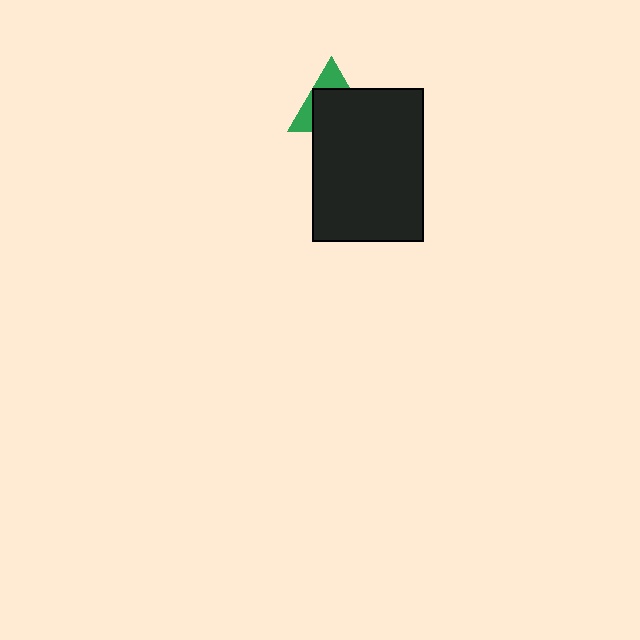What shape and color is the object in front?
The object in front is a black rectangle.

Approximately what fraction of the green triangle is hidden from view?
Roughly 67% of the green triangle is hidden behind the black rectangle.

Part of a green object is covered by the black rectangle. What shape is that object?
It is a triangle.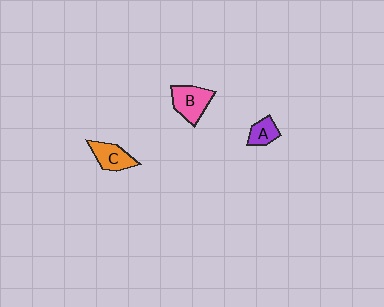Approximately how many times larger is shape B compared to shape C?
Approximately 1.2 times.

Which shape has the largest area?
Shape B (pink).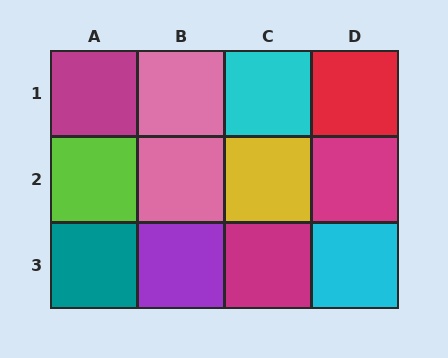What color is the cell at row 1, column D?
Red.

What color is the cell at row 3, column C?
Magenta.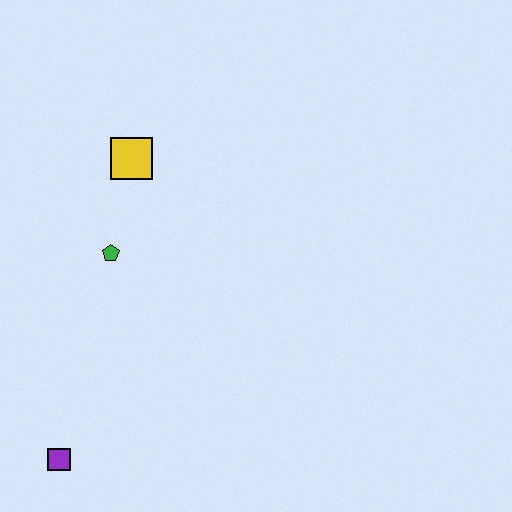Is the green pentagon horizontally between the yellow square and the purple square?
Yes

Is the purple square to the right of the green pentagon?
No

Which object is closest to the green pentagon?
The yellow square is closest to the green pentagon.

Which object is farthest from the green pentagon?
The purple square is farthest from the green pentagon.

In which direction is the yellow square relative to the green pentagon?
The yellow square is above the green pentagon.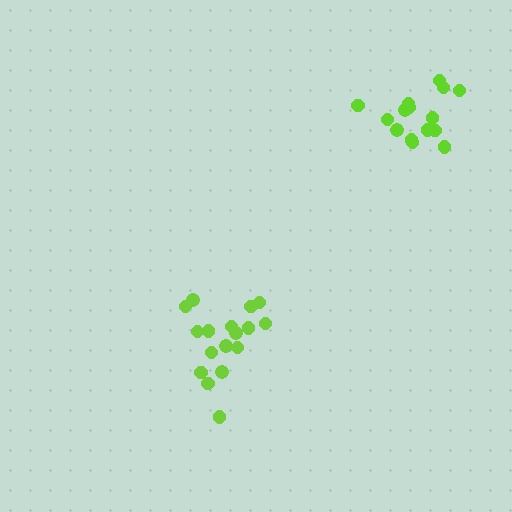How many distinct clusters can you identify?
There are 2 distinct clusters.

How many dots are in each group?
Group 1: 15 dots, Group 2: 17 dots (32 total).